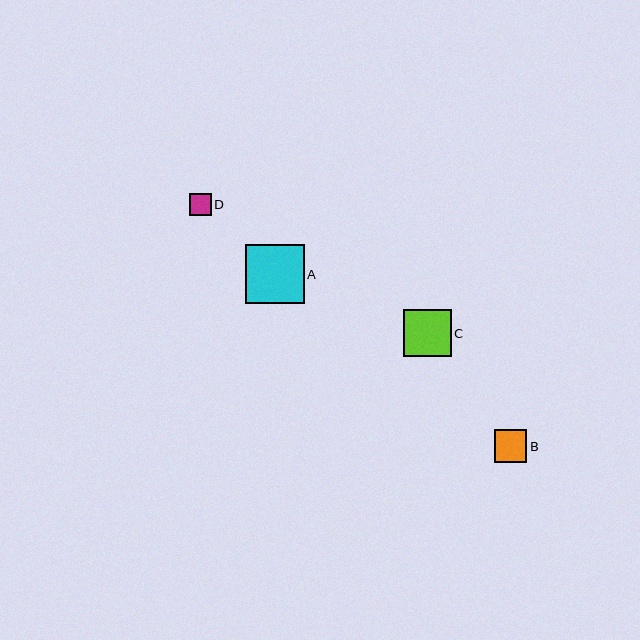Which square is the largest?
Square A is the largest with a size of approximately 59 pixels.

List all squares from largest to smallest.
From largest to smallest: A, C, B, D.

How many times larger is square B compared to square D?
Square B is approximately 1.5 times the size of square D.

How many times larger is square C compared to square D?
Square C is approximately 2.2 times the size of square D.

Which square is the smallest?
Square D is the smallest with a size of approximately 22 pixels.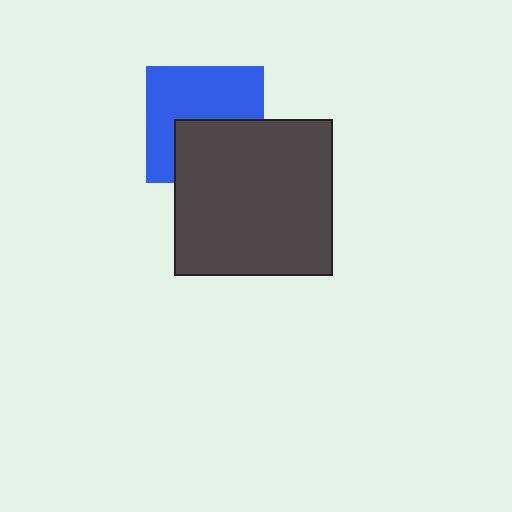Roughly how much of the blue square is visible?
About half of it is visible (roughly 59%).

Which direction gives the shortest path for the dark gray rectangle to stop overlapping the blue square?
Moving down gives the shortest separation.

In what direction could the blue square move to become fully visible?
The blue square could move up. That would shift it out from behind the dark gray rectangle entirely.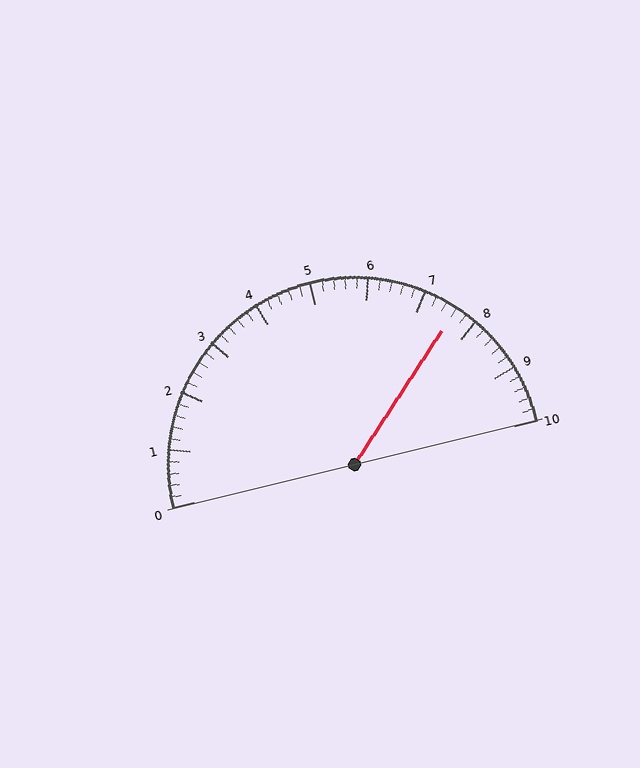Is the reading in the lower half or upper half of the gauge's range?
The reading is in the upper half of the range (0 to 10).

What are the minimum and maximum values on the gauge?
The gauge ranges from 0 to 10.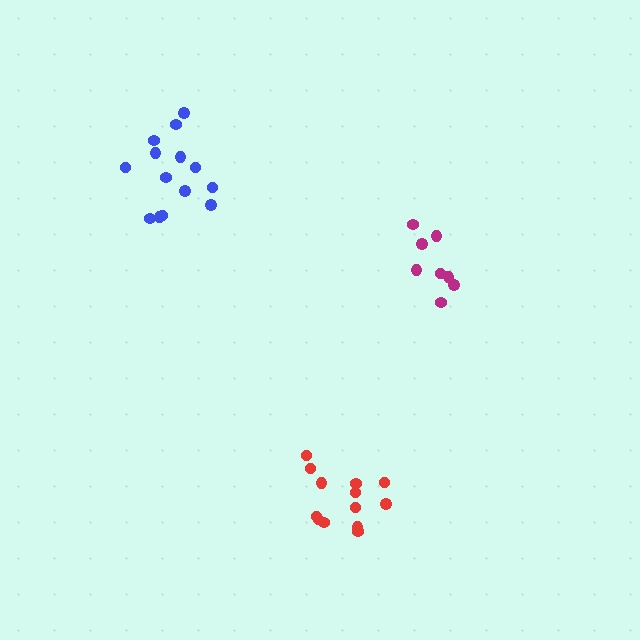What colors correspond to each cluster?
The clusters are colored: magenta, red, blue.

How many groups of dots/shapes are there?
There are 3 groups.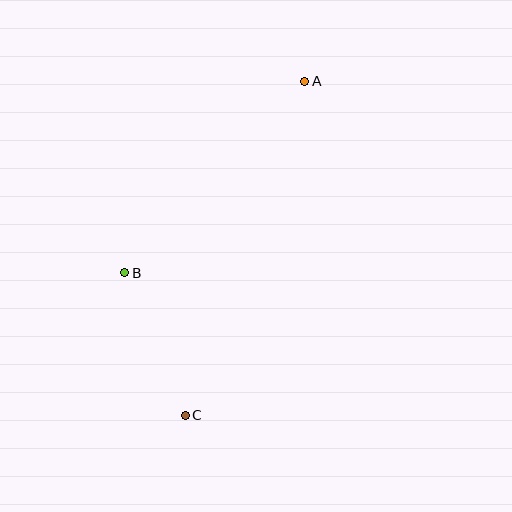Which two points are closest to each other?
Points B and C are closest to each other.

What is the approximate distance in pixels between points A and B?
The distance between A and B is approximately 263 pixels.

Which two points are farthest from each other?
Points A and C are farthest from each other.